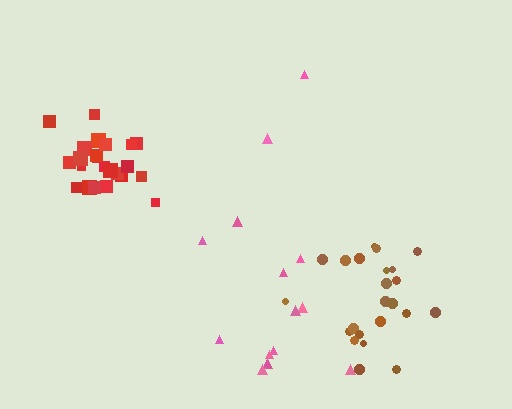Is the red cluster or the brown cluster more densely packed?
Red.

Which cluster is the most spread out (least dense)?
Pink.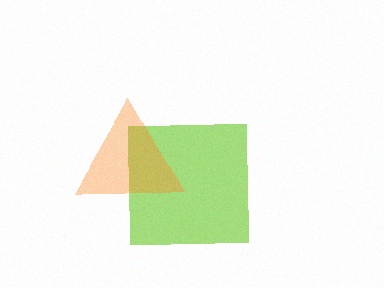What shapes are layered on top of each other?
The layered shapes are: a lime square, an orange triangle.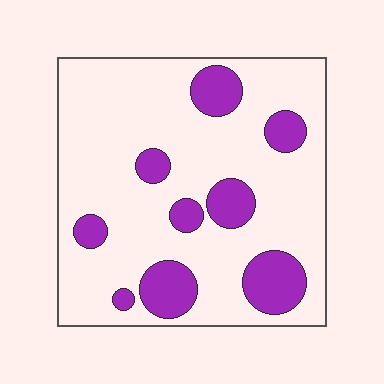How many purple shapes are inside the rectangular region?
9.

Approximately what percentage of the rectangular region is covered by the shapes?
Approximately 20%.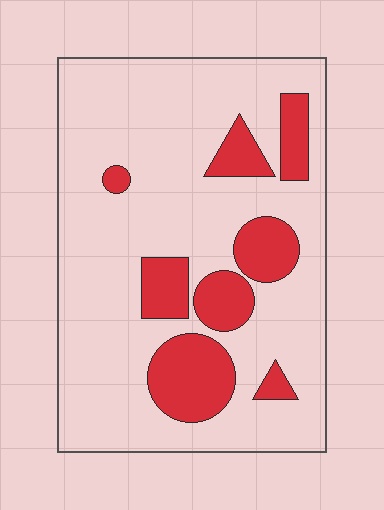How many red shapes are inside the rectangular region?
8.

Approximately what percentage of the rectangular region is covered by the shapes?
Approximately 20%.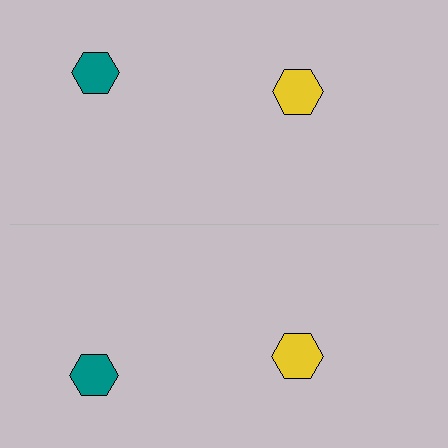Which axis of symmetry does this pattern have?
The pattern has a horizontal axis of symmetry running through the center of the image.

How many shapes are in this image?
There are 4 shapes in this image.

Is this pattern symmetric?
Yes, this pattern has bilateral (reflection) symmetry.